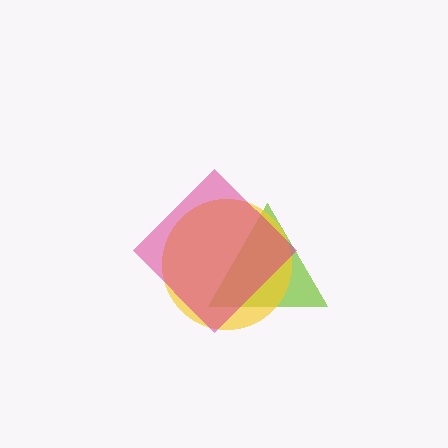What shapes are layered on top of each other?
The layered shapes are: a lime triangle, a yellow circle, a magenta diamond.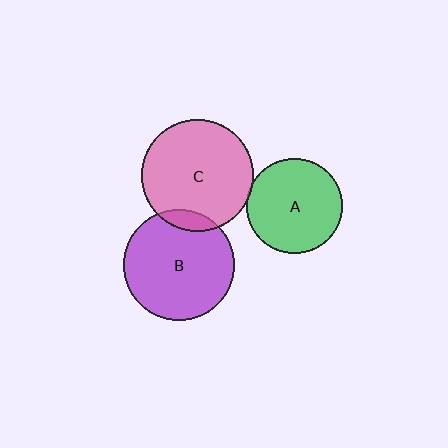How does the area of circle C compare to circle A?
Approximately 1.4 times.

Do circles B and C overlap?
Yes.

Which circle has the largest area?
Circle C (pink).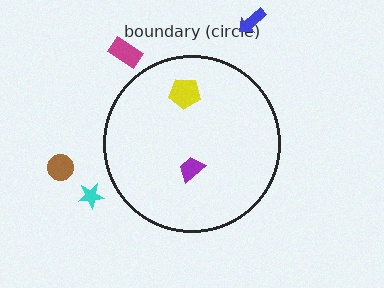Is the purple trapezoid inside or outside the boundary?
Inside.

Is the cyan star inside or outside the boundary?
Outside.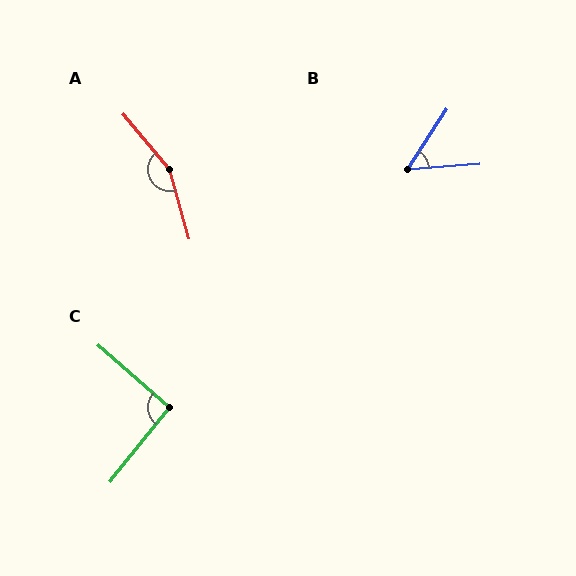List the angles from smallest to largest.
B (52°), C (93°), A (156°).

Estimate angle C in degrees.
Approximately 93 degrees.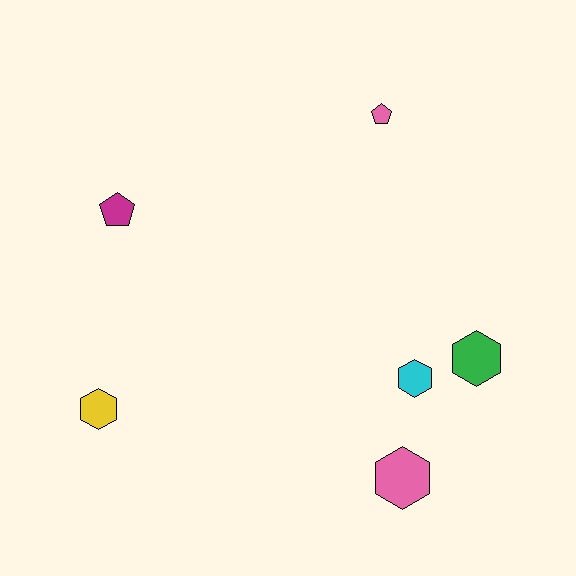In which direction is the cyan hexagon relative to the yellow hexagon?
The cyan hexagon is to the right of the yellow hexagon.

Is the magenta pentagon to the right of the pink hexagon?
No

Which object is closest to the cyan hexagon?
The green hexagon is closest to the cyan hexagon.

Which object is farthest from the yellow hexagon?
The pink pentagon is farthest from the yellow hexagon.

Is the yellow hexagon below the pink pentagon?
Yes